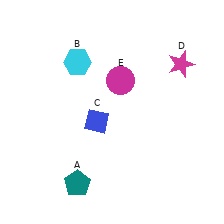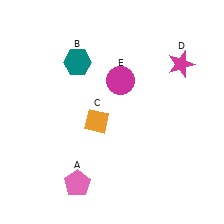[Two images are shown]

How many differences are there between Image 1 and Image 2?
There are 3 differences between the two images.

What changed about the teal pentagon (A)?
In Image 1, A is teal. In Image 2, it changed to pink.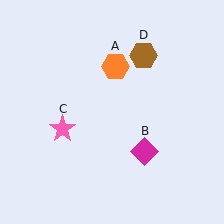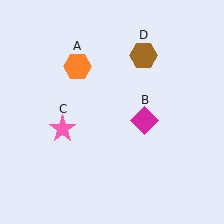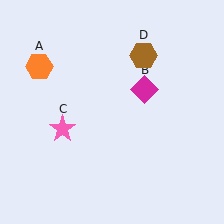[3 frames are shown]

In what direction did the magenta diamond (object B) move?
The magenta diamond (object B) moved up.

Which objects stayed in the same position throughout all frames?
Pink star (object C) and brown hexagon (object D) remained stationary.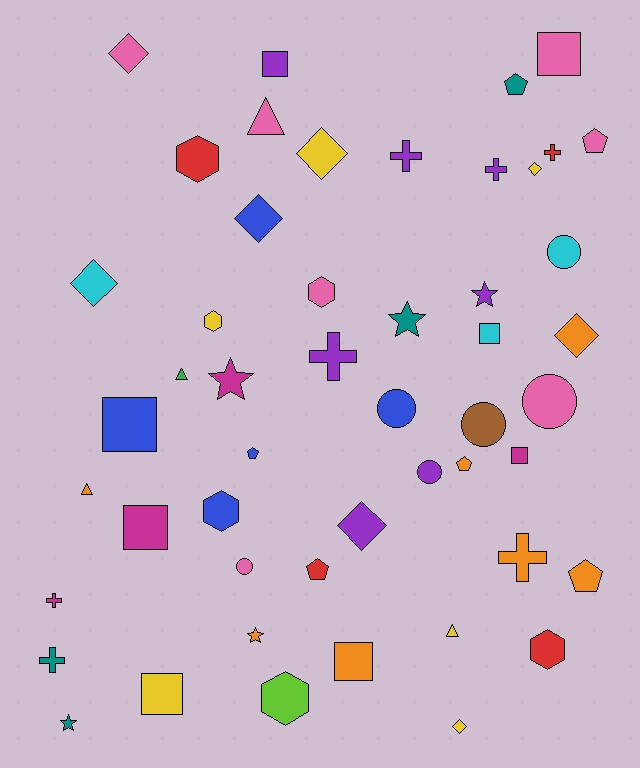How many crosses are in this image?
There are 7 crosses.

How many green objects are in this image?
There is 1 green object.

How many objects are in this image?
There are 50 objects.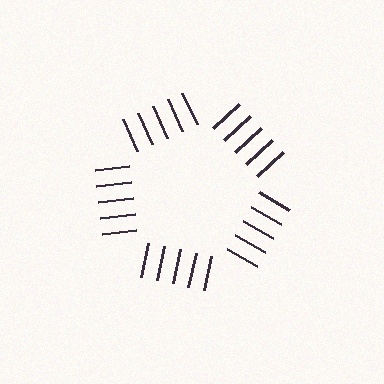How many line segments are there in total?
25 — 5 along each of the 5 edges.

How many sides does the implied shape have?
5 sides — the line-ends trace a pentagon.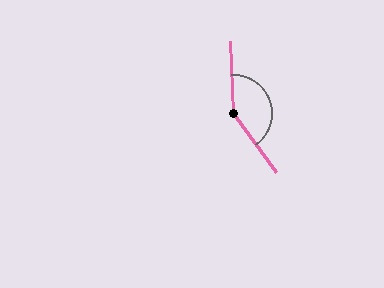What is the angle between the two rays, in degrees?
Approximately 146 degrees.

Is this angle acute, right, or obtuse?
It is obtuse.